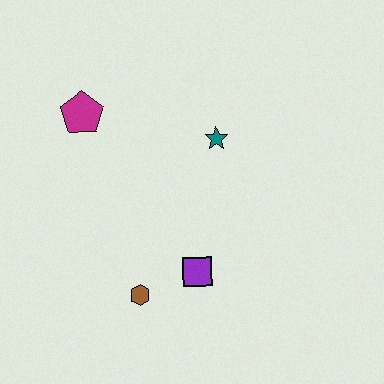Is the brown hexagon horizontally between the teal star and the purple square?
No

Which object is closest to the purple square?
The brown hexagon is closest to the purple square.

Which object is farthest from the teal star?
The brown hexagon is farthest from the teal star.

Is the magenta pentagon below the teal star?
No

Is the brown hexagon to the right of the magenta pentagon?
Yes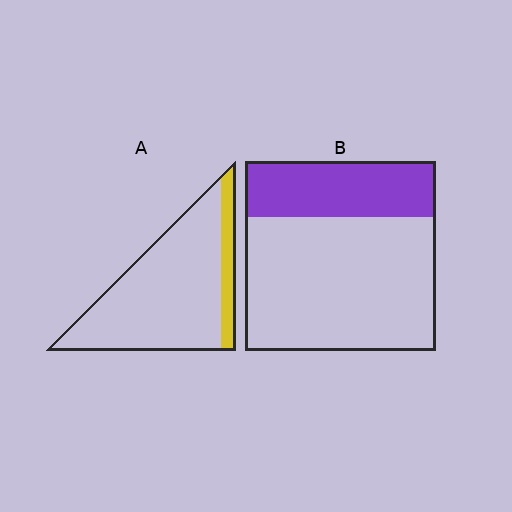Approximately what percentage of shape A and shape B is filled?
A is approximately 15% and B is approximately 30%.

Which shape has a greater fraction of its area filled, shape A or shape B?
Shape B.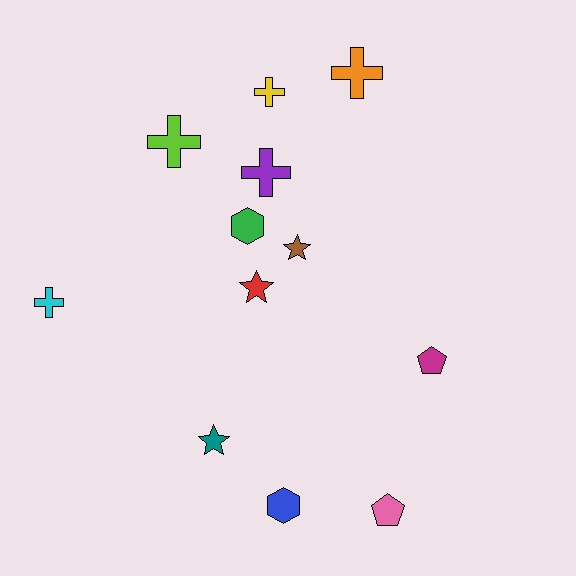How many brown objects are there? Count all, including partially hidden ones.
There is 1 brown object.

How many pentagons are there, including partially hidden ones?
There are 2 pentagons.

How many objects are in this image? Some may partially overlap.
There are 12 objects.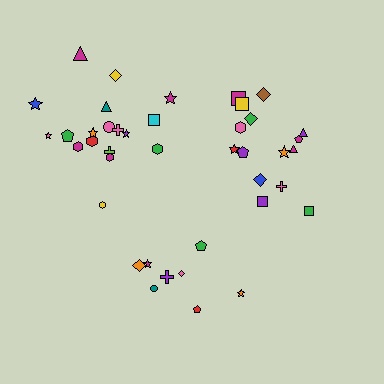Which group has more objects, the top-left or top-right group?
The top-left group.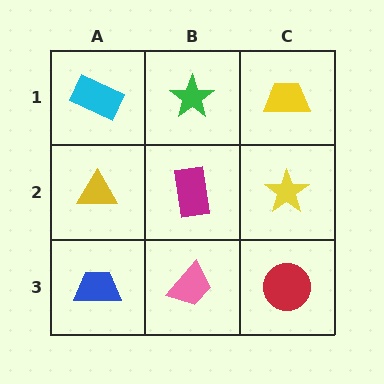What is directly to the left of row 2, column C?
A magenta rectangle.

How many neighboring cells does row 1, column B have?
3.